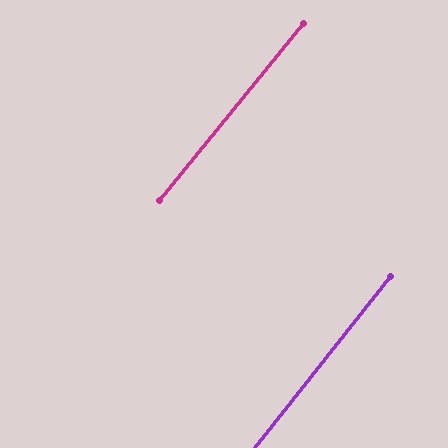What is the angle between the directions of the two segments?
Approximately 1 degree.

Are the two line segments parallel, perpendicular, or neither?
Parallel — their directions differ by only 0.6°.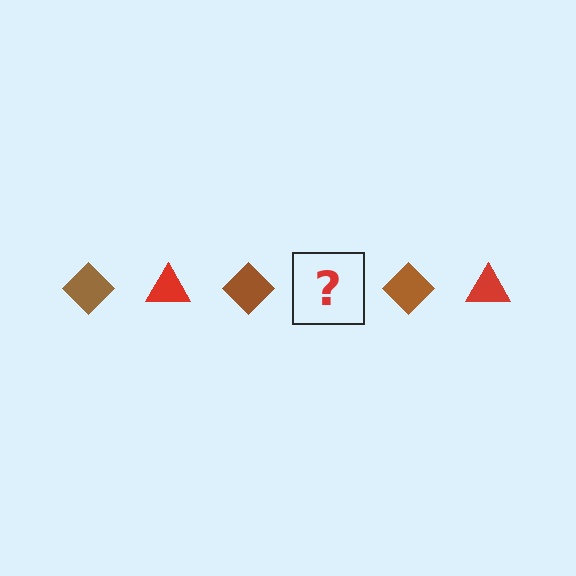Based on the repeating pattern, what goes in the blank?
The blank should be a red triangle.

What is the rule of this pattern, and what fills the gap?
The rule is that the pattern alternates between brown diamond and red triangle. The gap should be filled with a red triangle.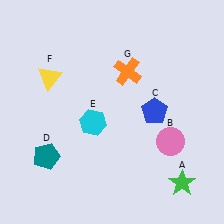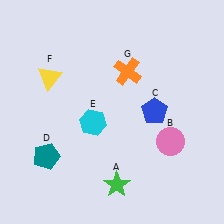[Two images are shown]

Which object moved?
The green star (A) moved left.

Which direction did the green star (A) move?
The green star (A) moved left.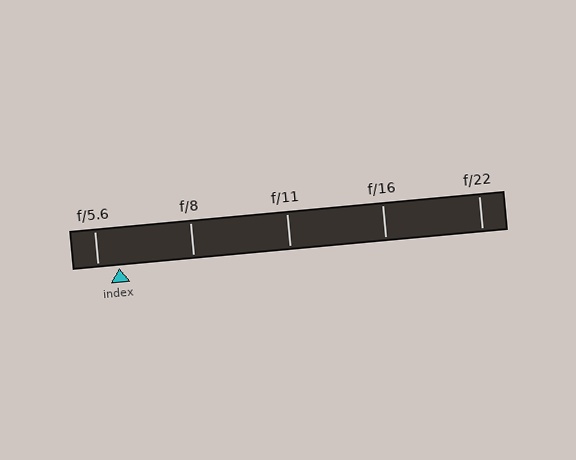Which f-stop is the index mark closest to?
The index mark is closest to f/5.6.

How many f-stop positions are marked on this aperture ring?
There are 5 f-stop positions marked.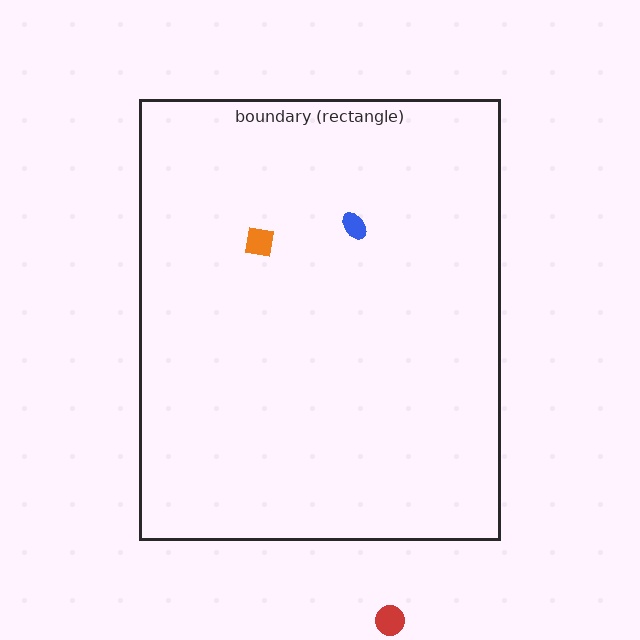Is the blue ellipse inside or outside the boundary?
Inside.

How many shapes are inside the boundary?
2 inside, 1 outside.